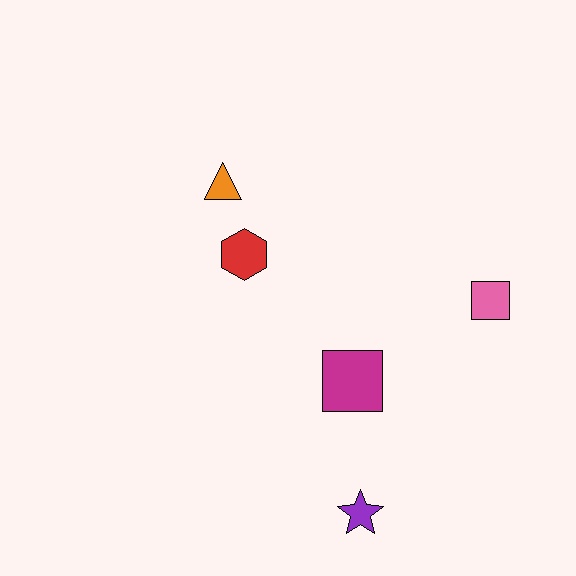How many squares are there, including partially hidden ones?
There are 2 squares.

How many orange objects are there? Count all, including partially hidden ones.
There is 1 orange object.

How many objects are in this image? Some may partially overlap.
There are 5 objects.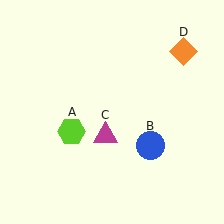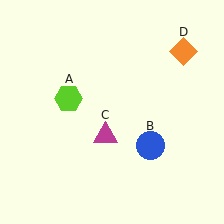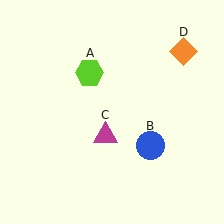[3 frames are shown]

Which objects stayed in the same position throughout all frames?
Blue circle (object B) and magenta triangle (object C) and orange diamond (object D) remained stationary.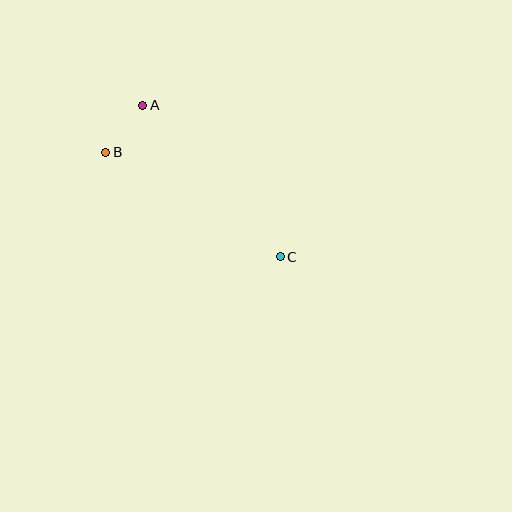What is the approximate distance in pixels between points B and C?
The distance between B and C is approximately 204 pixels.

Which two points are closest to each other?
Points A and B are closest to each other.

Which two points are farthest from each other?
Points A and C are farthest from each other.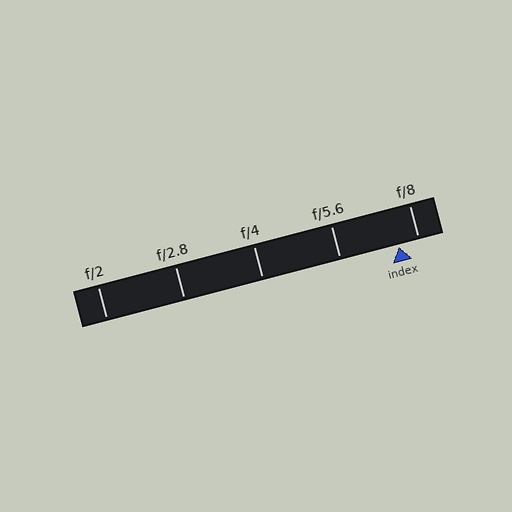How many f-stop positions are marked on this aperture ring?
There are 5 f-stop positions marked.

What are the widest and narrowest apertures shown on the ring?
The widest aperture shown is f/2 and the narrowest is f/8.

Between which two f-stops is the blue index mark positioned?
The index mark is between f/5.6 and f/8.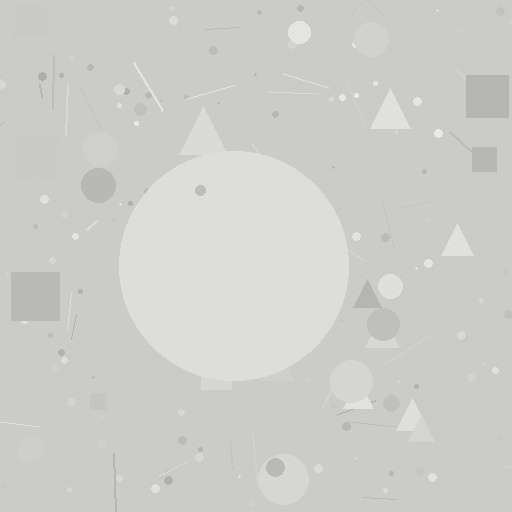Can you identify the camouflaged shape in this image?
The camouflaged shape is a circle.